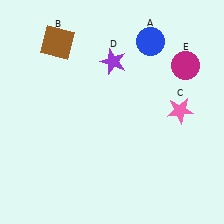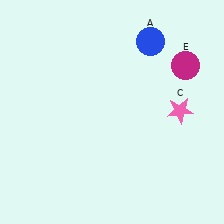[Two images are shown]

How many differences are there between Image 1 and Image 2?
There are 2 differences between the two images.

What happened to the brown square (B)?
The brown square (B) was removed in Image 2. It was in the top-left area of Image 1.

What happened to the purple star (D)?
The purple star (D) was removed in Image 2. It was in the top-right area of Image 1.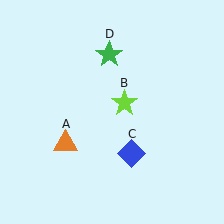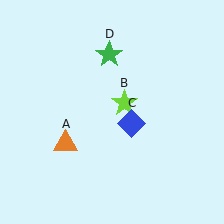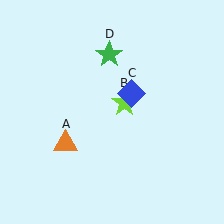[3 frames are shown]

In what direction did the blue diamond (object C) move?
The blue diamond (object C) moved up.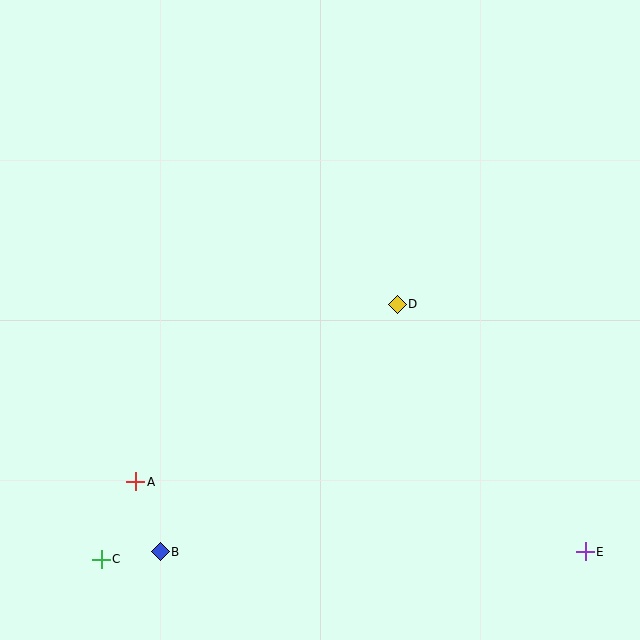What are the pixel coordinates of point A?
Point A is at (136, 482).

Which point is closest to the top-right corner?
Point D is closest to the top-right corner.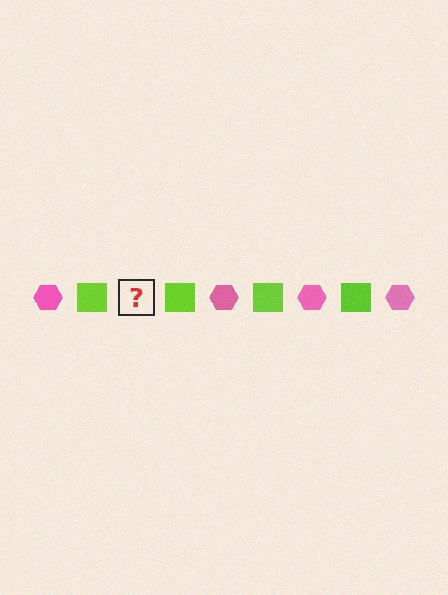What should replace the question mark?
The question mark should be replaced with a pink hexagon.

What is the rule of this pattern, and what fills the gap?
The rule is that the pattern alternates between pink hexagon and lime square. The gap should be filled with a pink hexagon.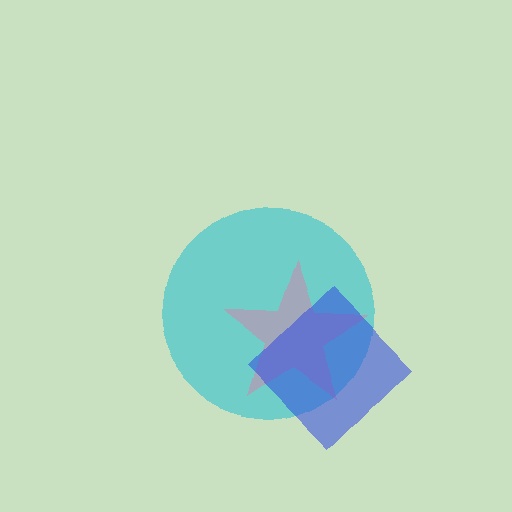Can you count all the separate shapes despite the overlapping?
Yes, there are 3 separate shapes.